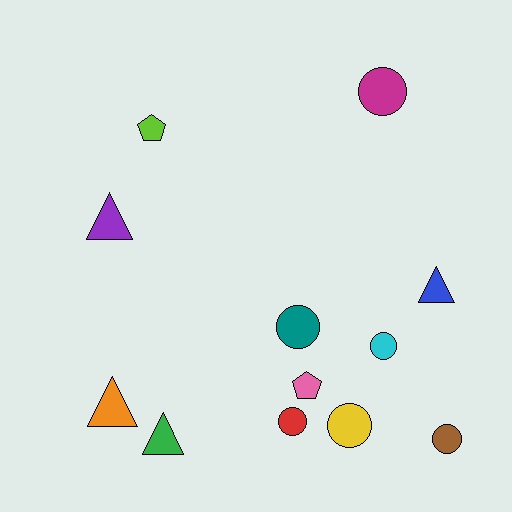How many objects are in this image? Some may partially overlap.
There are 12 objects.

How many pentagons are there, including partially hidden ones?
There are 2 pentagons.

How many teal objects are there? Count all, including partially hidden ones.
There is 1 teal object.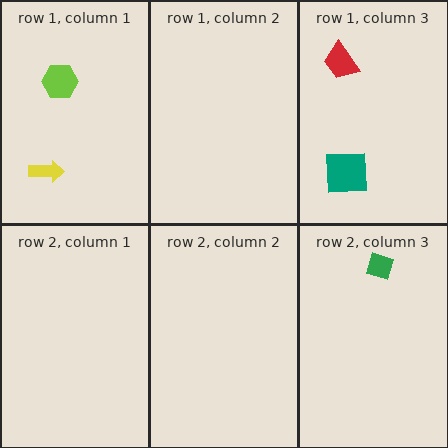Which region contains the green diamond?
The row 2, column 3 region.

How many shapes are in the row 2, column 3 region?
1.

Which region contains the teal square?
The row 1, column 3 region.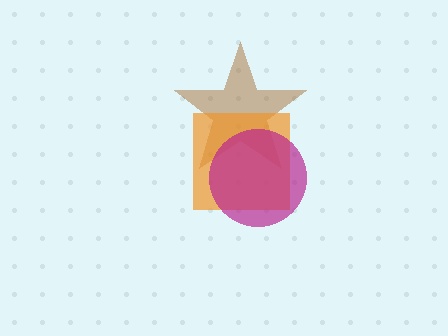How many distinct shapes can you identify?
There are 3 distinct shapes: a brown star, an orange square, a magenta circle.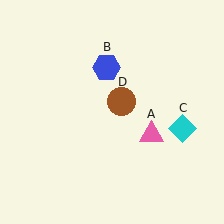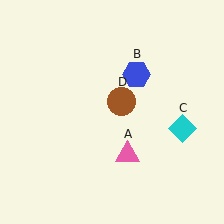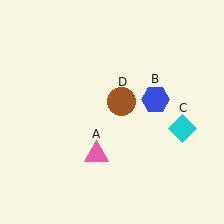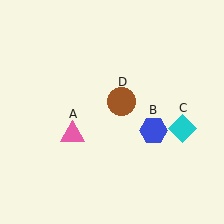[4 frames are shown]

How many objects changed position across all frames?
2 objects changed position: pink triangle (object A), blue hexagon (object B).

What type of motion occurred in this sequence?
The pink triangle (object A), blue hexagon (object B) rotated clockwise around the center of the scene.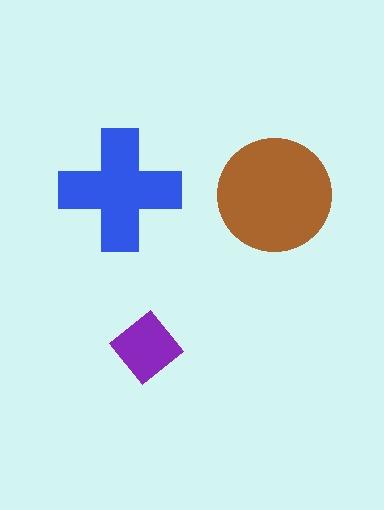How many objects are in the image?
There are 3 objects in the image.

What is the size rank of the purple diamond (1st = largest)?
3rd.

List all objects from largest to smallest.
The brown circle, the blue cross, the purple diamond.